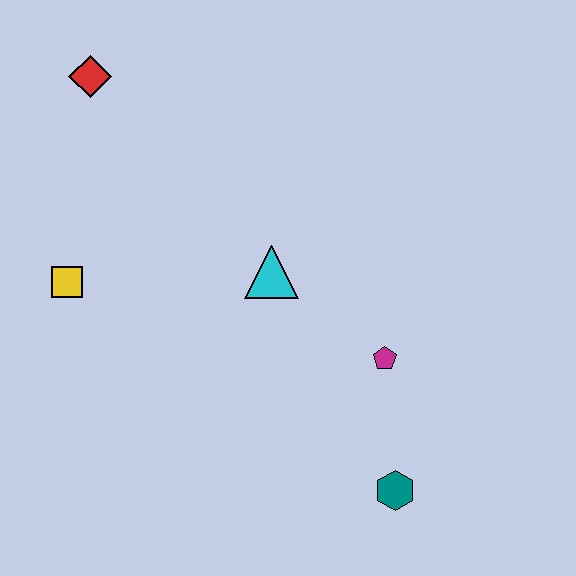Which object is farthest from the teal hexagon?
The red diamond is farthest from the teal hexagon.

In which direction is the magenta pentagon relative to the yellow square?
The magenta pentagon is to the right of the yellow square.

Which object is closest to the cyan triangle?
The magenta pentagon is closest to the cyan triangle.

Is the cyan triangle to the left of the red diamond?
No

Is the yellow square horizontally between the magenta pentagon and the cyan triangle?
No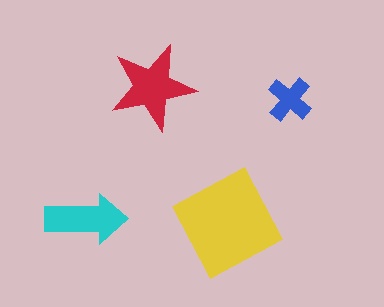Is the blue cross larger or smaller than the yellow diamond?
Smaller.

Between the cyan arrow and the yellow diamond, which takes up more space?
The yellow diamond.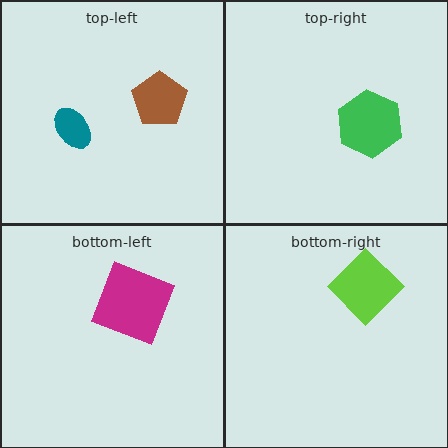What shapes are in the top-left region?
The teal ellipse, the brown pentagon.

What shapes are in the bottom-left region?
The magenta square.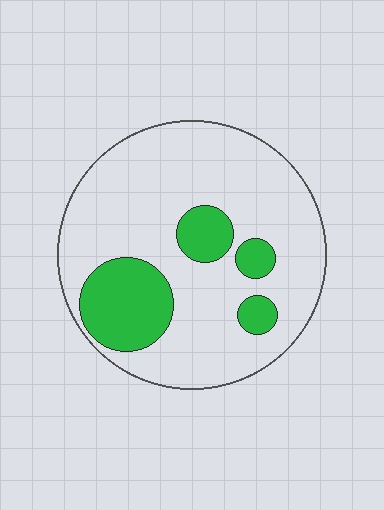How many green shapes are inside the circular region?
4.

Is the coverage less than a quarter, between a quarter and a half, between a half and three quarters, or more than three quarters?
Less than a quarter.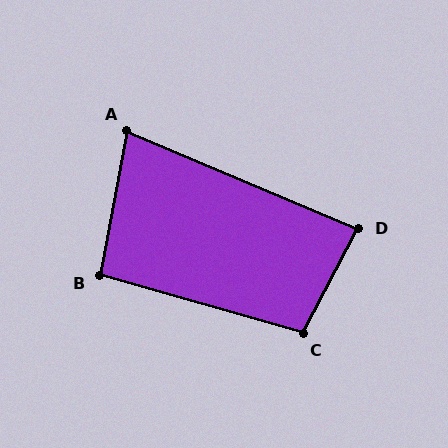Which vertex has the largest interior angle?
C, at approximately 102 degrees.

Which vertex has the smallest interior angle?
A, at approximately 78 degrees.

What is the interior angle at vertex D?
Approximately 85 degrees (acute).